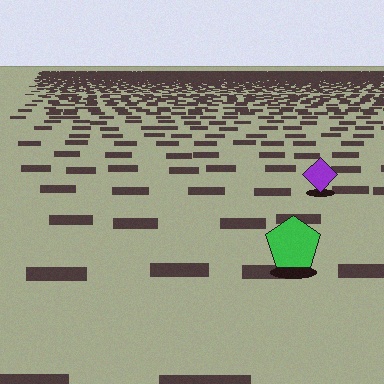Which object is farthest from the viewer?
The purple diamond is farthest from the viewer. It appears smaller and the ground texture around it is denser.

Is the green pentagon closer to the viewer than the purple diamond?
Yes. The green pentagon is closer — you can tell from the texture gradient: the ground texture is coarser near it.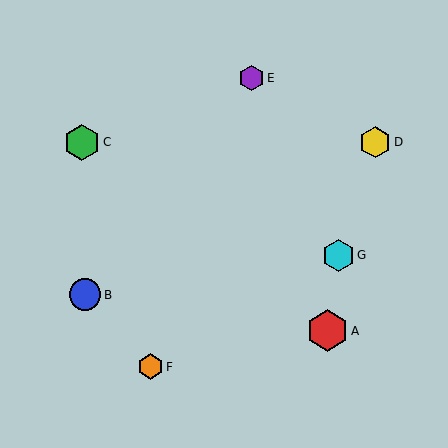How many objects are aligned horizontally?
2 objects (C, D) are aligned horizontally.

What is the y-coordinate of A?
Object A is at y≈331.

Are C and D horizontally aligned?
Yes, both are at y≈142.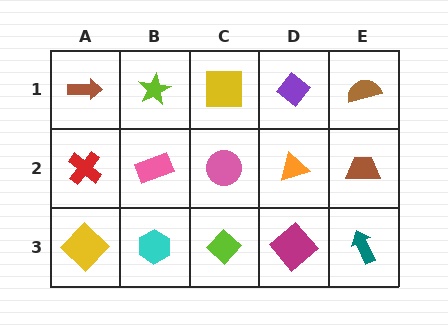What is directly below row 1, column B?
A pink rectangle.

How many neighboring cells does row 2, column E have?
3.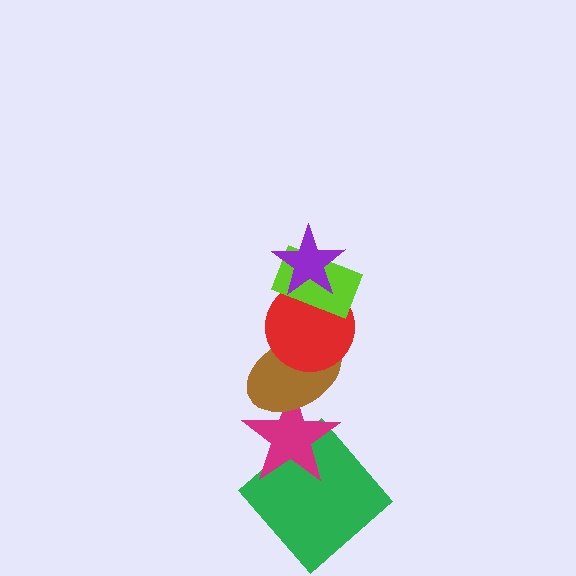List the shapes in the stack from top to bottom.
From top to bottom: the purple star, the lime rectangle, the red circle, the brown ellipse, the magenta star, the green diamond.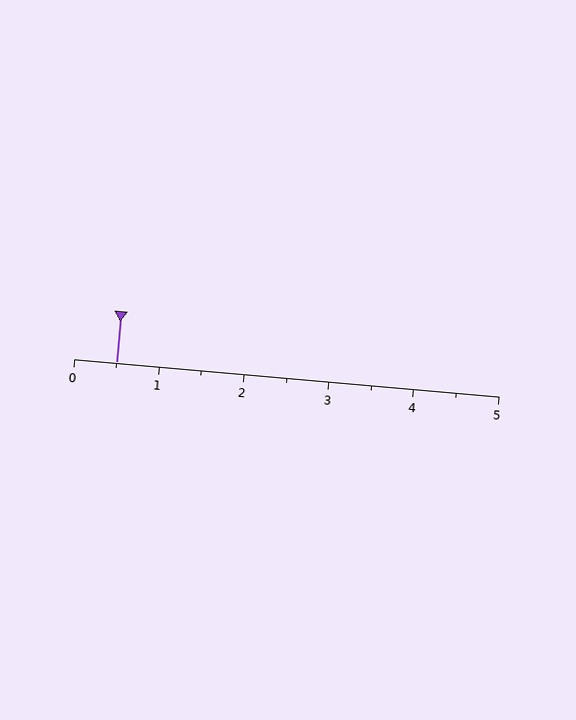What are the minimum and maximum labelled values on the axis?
The axis runs from 0 to 5.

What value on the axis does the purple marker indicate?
The marker indicates approximately 0.5.